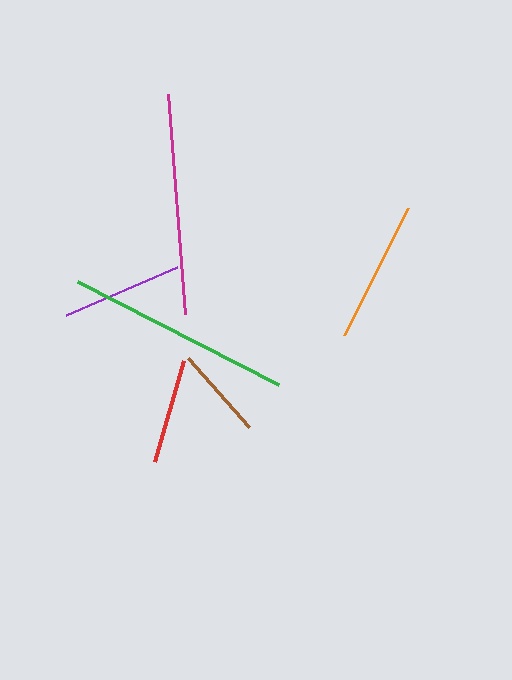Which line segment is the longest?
The green line is the longest at approximately 226 pixels.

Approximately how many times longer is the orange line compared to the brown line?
The orange line is approximately 1.5 times the length of the brown line.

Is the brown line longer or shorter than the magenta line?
The magenta line is longer than the brown line.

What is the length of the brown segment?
The brown segment is approximately 92 pixels long.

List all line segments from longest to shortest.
From longest to shortest: green, magenta, orange, purple, red, brown.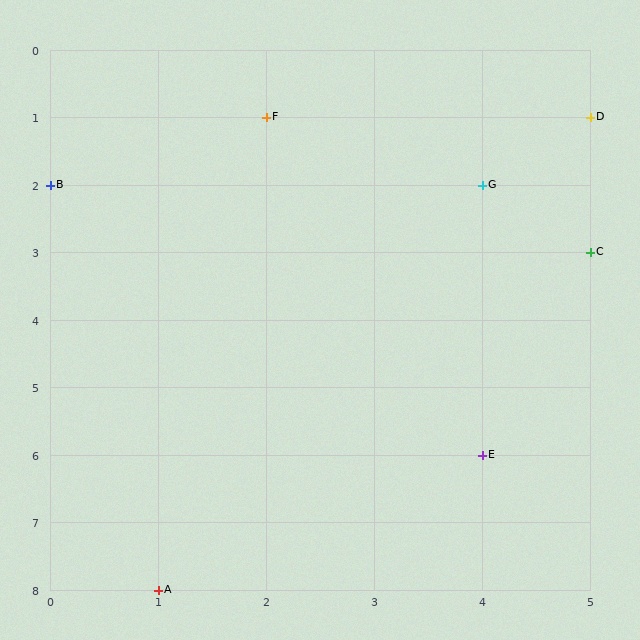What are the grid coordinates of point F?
Point F is at grid coordinates (2, 1).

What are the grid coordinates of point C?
Point C is at grid coordinates (5, 3).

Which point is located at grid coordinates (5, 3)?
Point C is at (5, 3).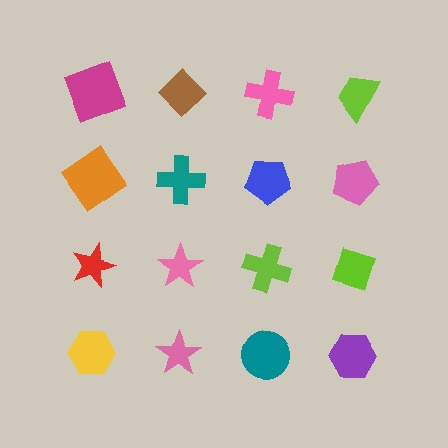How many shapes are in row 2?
4 shapes.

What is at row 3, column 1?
A red star.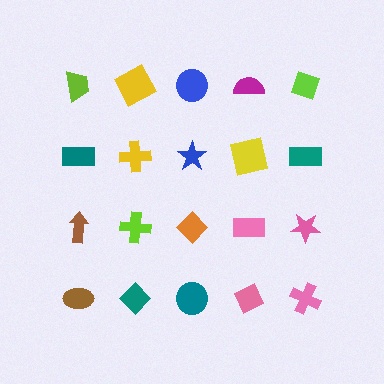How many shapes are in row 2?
5 shapes.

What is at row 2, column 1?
A teal rectangle.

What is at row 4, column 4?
A pink diamond.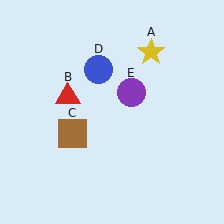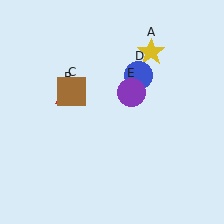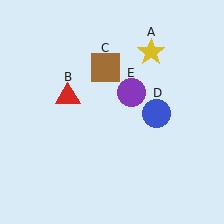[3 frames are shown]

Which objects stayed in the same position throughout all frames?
Yellow star (object A) and red triangle (object B) and purple circle (object E) remained stationary.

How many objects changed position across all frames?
2 objects changed position: brown square (object C), blue circle (object D).